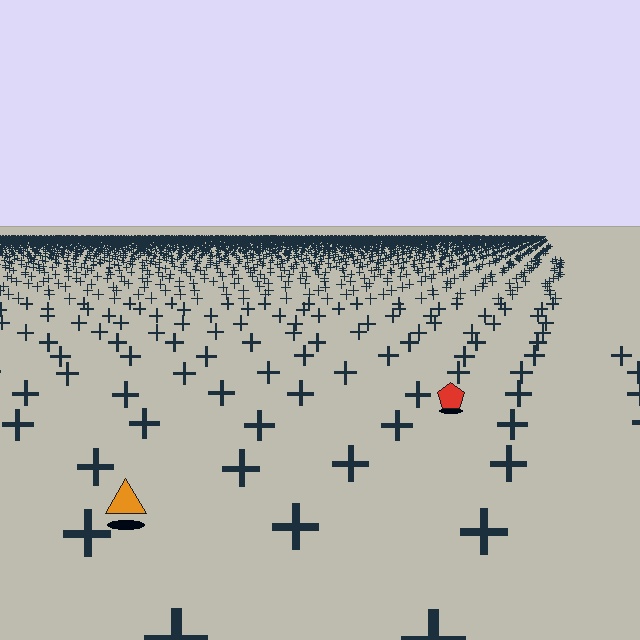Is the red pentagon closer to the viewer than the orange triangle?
No. The orange triangle is closer — you can tell from the texture gradient: the ground texture is coarser near it.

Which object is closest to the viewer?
The orange triangle is closest. The texture marks near it are larger and more spread out.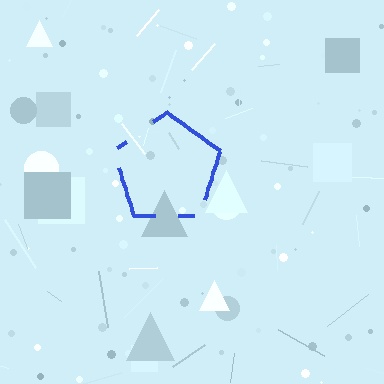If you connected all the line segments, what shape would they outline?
They would outline a pentagon.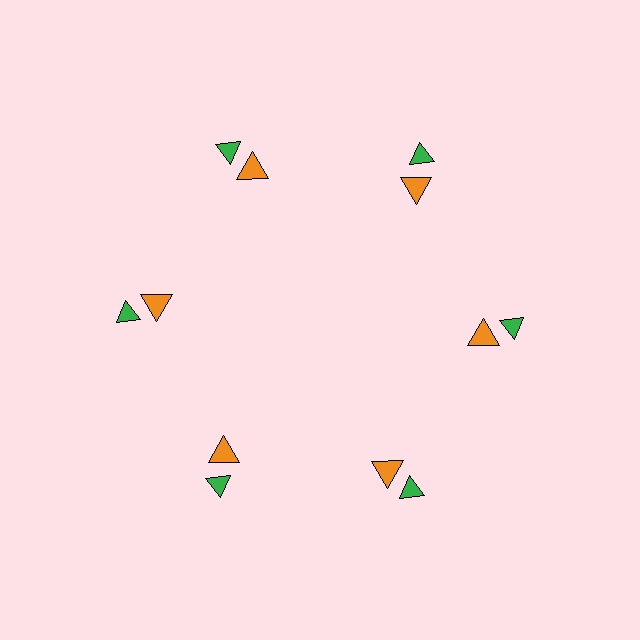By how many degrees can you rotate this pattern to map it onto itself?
The pattern maps onto itself every 60 degrees of rotation.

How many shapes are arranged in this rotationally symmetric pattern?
There are 12 shapes, arranged in 6 groups of 2.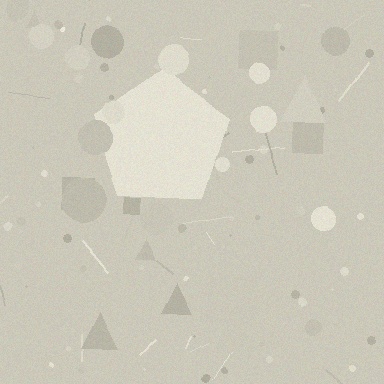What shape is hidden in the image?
A pentagon is hidden in the image.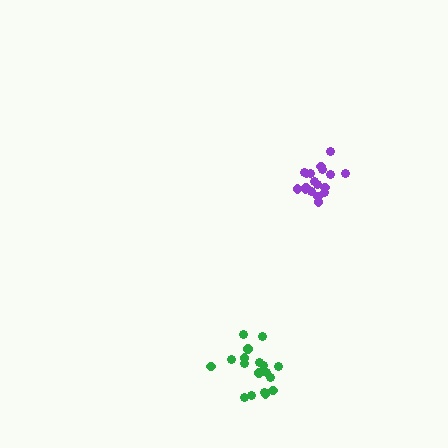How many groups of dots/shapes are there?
There are 2 groups.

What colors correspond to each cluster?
The clusters are colored: purple, green.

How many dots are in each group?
Group 1: 18 dots, Group 2: 18 dots (36 total).